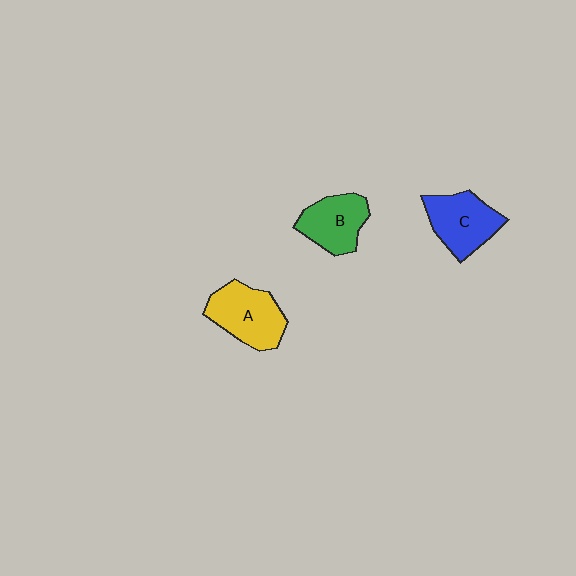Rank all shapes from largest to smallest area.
From largest to smallest: A (yellow), C (blue), B (green).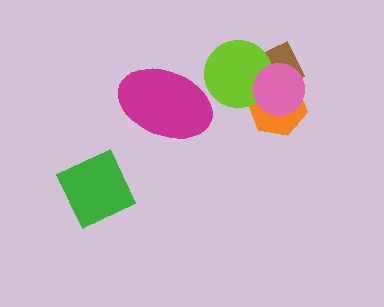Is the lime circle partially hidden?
Yes, it is partially covered by another shape.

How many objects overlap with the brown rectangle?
3 objects overlap with the brown rectangle.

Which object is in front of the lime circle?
The pink circle is in front of the lime circle.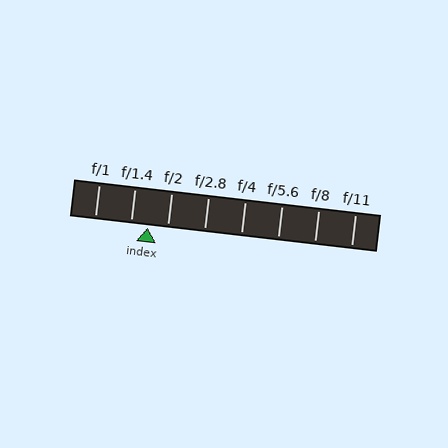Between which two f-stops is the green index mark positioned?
The index mark is between f/1.4 and f/2.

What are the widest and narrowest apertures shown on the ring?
The widest aperture shown is f/1 and the narrowest is f/11.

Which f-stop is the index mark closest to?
The index mark is closest to f/1.4.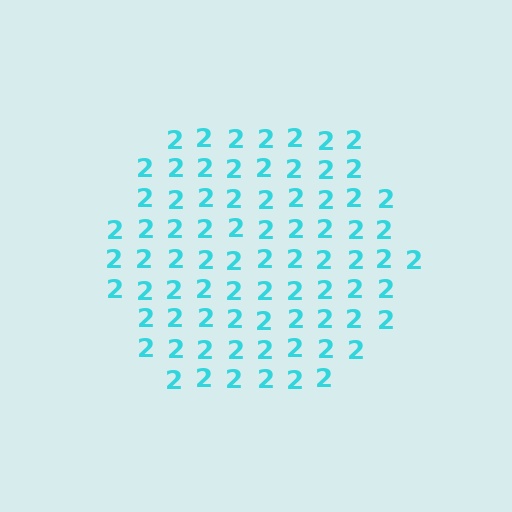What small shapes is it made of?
It is made of small digit 2's.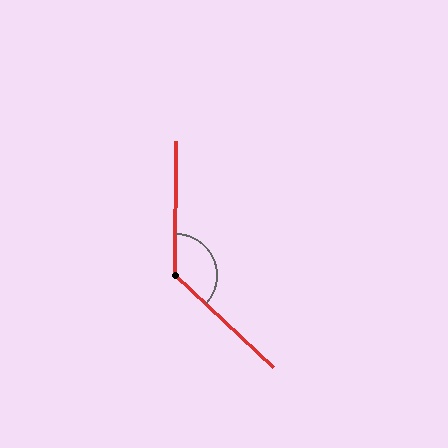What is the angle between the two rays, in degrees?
Approximately 133 degrees.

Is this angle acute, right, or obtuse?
It is obtuse.